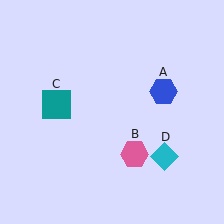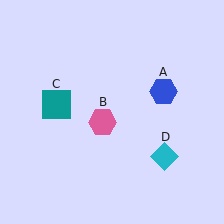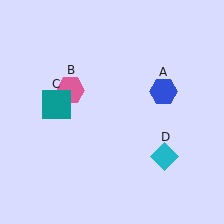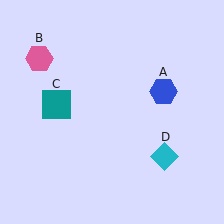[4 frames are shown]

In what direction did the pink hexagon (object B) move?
The pink hexagon (object B) moved up and to the left.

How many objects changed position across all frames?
1 object changed position: pink hexagon (object B).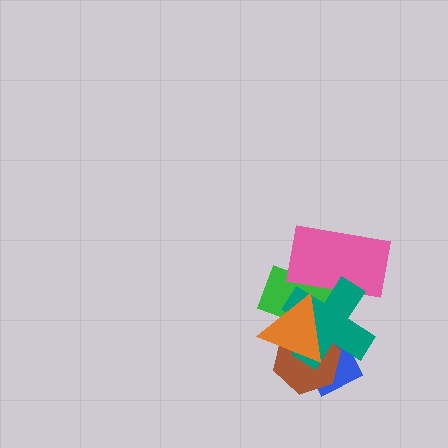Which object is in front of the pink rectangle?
The teal cross is in front of the pink rectangle.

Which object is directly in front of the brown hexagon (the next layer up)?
The green rectangle is directly in front of the brown hexagon.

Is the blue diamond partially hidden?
Yes, it is partially covered by another shape.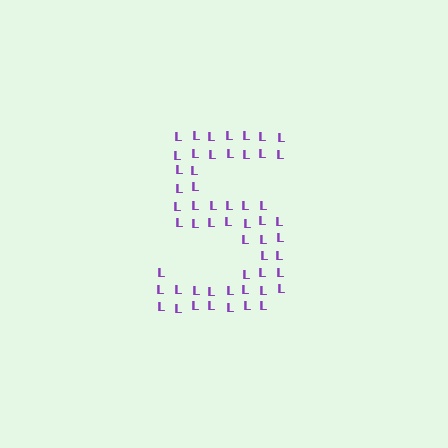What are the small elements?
The small elements are letter L's.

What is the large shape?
The large shape is the digit 5.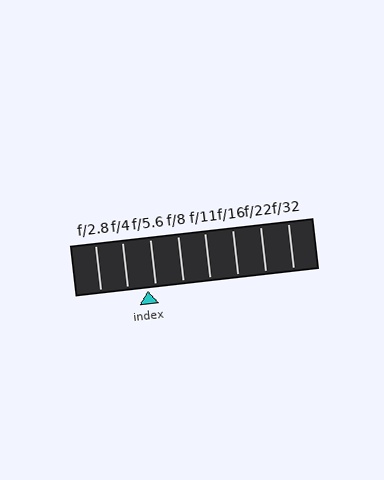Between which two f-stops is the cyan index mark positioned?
The index mark is between f/4 and f/5.6.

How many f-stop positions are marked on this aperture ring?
There are 8 f-stop positions marked.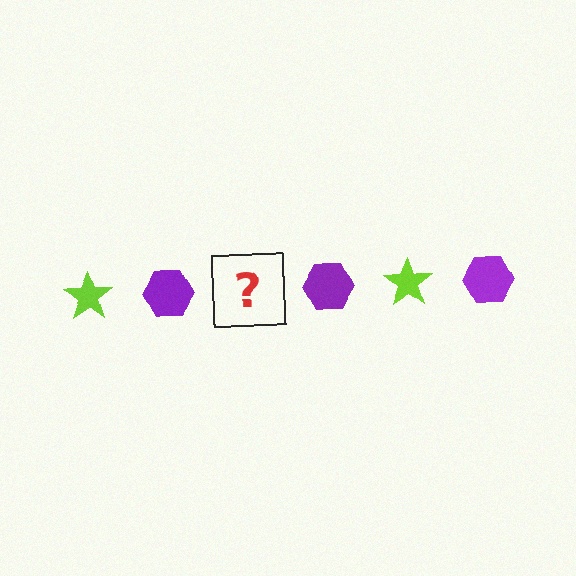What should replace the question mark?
The question mark should be replaced with a lime star.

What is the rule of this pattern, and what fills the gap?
The rule is that the pattern alternates between lime star and purple hexagon. The gap should be filled with a lime star.